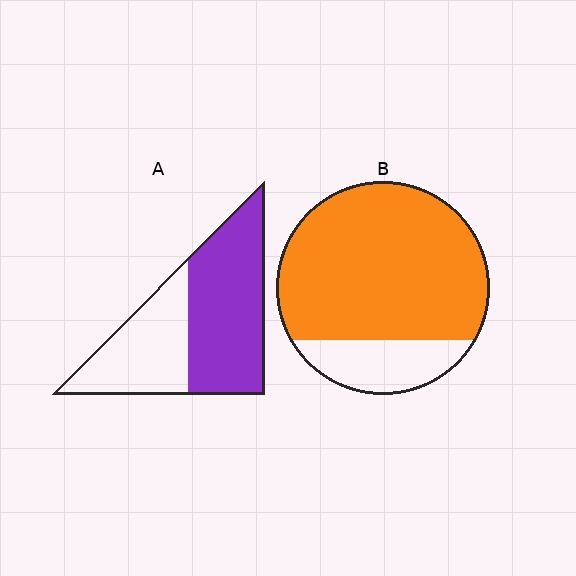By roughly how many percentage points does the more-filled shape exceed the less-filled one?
By roughly 20 percentage points (B over A).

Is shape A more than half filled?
Yes.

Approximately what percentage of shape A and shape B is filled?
A is approximately 60% and B is approximately 80%.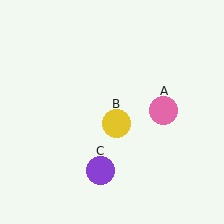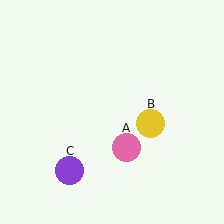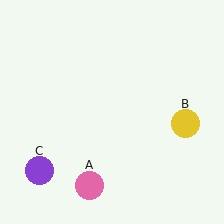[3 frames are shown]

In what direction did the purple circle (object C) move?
The purple circle (object C) moved left.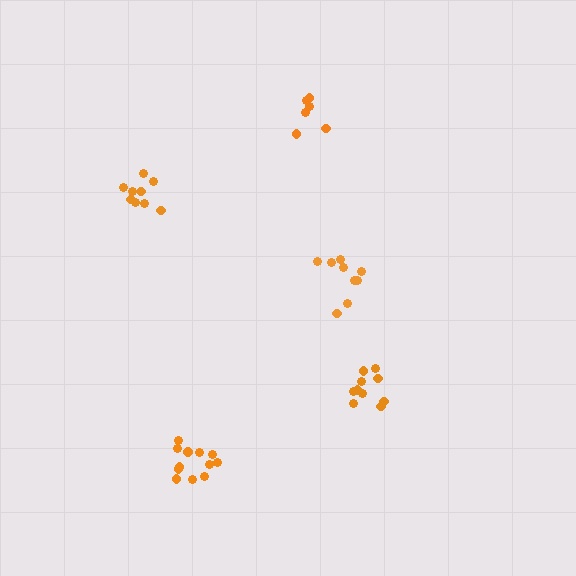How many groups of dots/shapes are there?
There are 5 groups.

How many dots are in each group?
Group 1: 10 dots, Group 2: 6 dots, Group 3: 9 dots, Group 4: 9 dots, Group 5: 12 dots (46 total).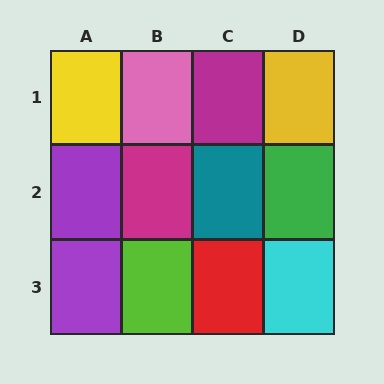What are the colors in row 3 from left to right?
Purple, lime, red, cyan.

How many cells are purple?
2 cells are purple.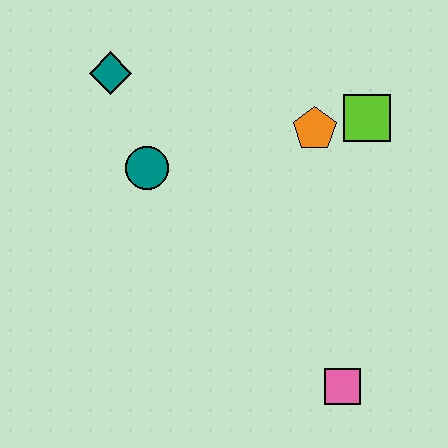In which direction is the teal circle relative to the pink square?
The teal circle is above the pink square.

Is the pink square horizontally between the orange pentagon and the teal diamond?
No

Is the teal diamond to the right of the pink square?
No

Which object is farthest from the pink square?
The teal diamond is farthest from the pink square.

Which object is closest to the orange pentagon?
The lime square is closest to the orange pentagon.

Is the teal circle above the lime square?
No